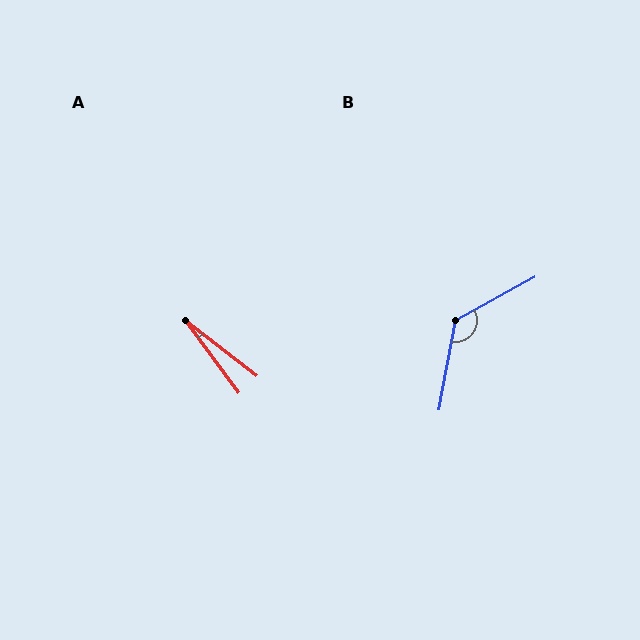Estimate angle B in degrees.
Approximately 129 degrees.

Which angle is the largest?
B, at approximately 129 degrees.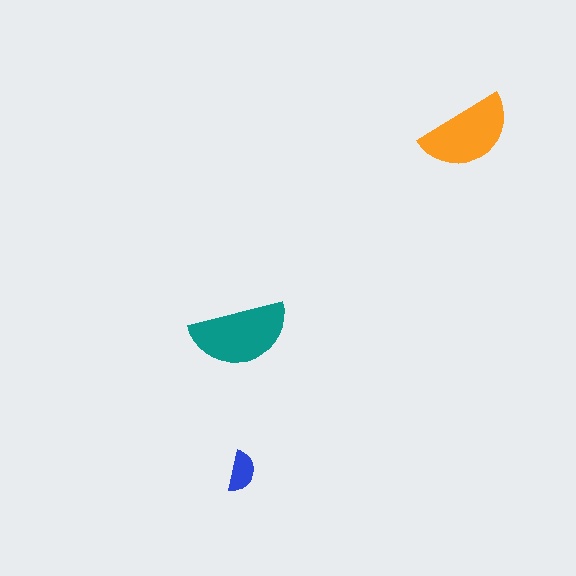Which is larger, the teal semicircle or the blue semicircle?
The teal one.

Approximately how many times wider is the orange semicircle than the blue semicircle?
About 2.5 times wider.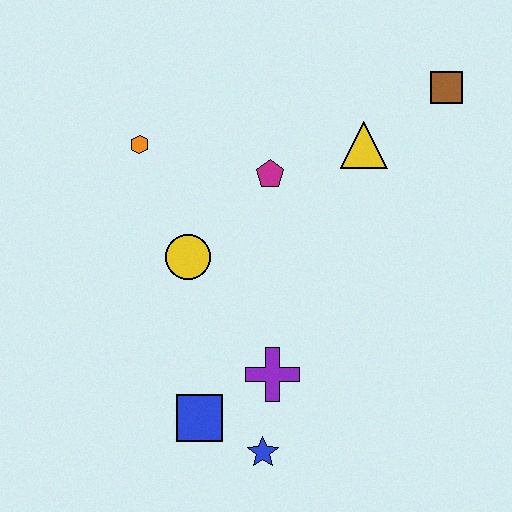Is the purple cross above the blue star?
Yes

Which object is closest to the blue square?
The blue star is closest to the blue square.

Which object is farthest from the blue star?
The brown square is farthest from the blue star.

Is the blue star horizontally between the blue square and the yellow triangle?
Yes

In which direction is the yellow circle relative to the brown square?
The yellow circle is to the left of the brown square.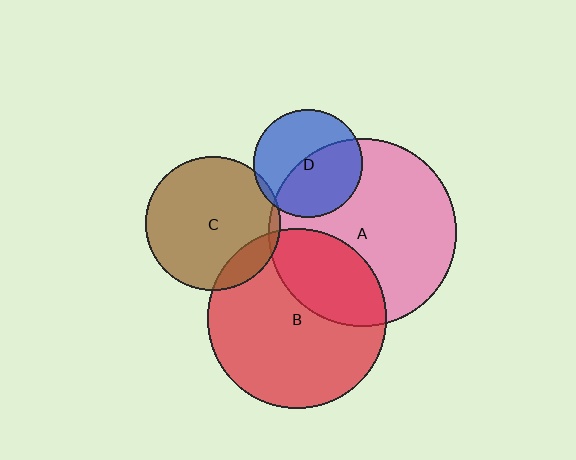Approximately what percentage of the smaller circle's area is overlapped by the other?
Approximately 5%.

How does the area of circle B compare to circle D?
Approximately 2.7 times.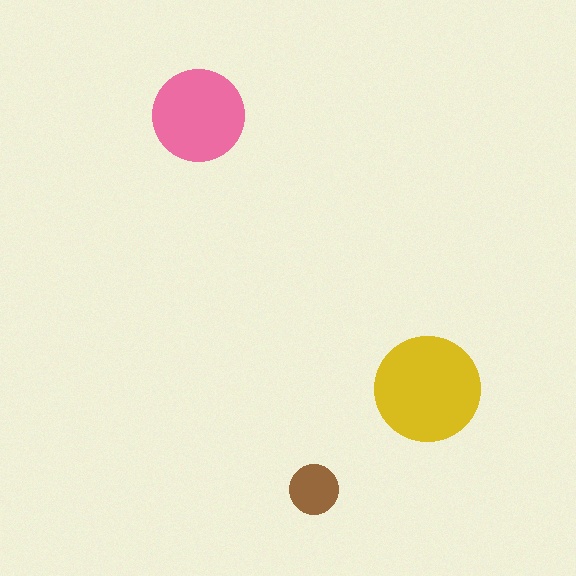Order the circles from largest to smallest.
the yellow one, the pink one, the brown one.